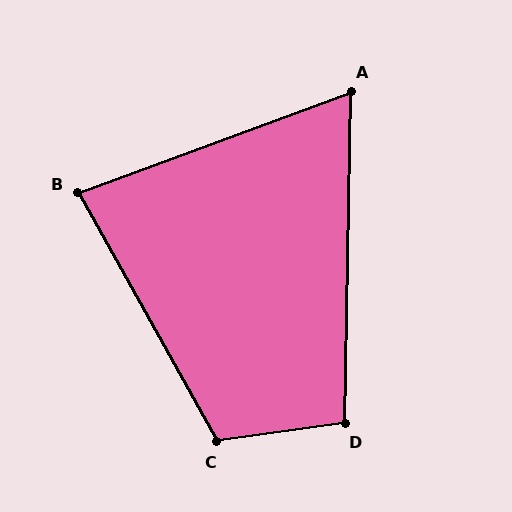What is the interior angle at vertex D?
Approximately 99 degrees (obtuse).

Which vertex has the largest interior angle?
C, at approximately 111 degrees.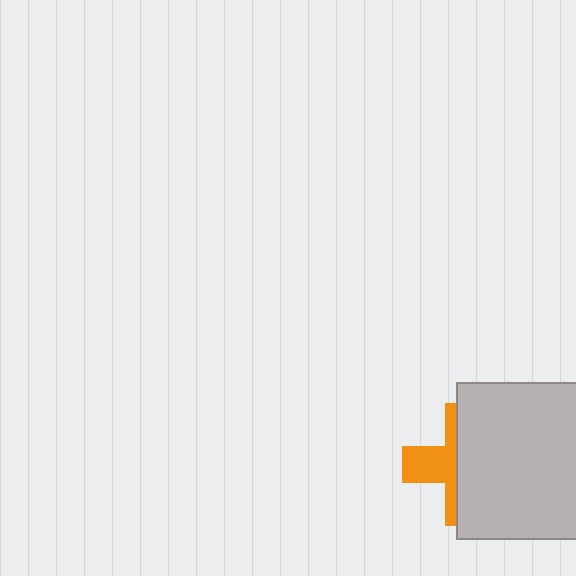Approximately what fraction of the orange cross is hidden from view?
Roughly 63% of the orange cross is hidden behind the light gray square.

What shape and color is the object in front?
The object in front is a light gray square.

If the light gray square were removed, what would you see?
You would see the complete orange cross.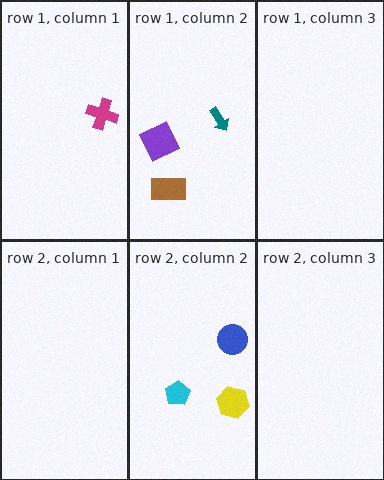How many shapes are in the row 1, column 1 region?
1.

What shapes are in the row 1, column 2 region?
The purple diamond, the teal arrow, the brown rectangle.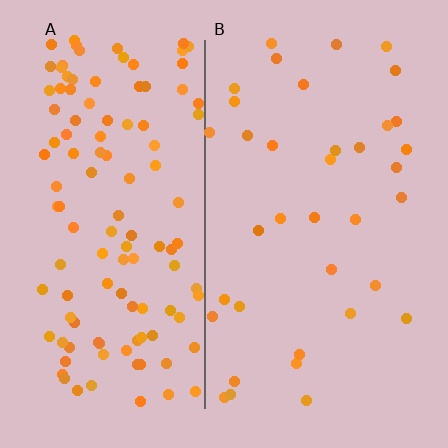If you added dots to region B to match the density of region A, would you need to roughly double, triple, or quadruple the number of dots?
Approximately triple.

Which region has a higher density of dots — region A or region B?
A (the left).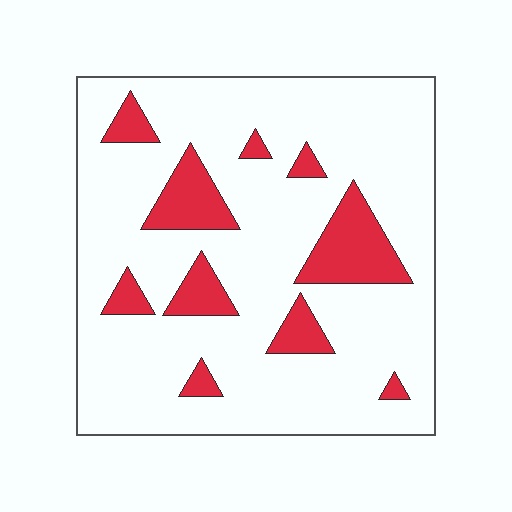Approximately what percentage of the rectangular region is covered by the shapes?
Approximately 15%.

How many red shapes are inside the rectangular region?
10.